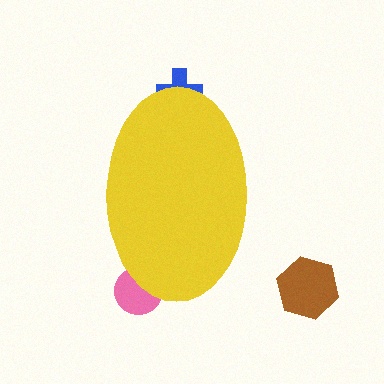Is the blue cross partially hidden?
Yes, the blue cross is partially hidden behind the yellow ellipse.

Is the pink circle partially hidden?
Yes, the pink circle is partially hidden behind the yellow ellipse.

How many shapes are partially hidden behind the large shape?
2 shapes are partially hidden.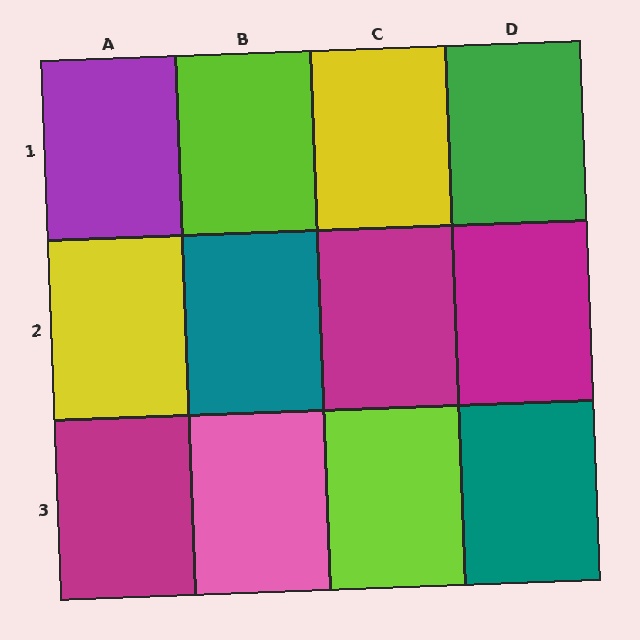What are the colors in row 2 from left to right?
Yellow, teal, magenta, magenta.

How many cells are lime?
2 cells are lime.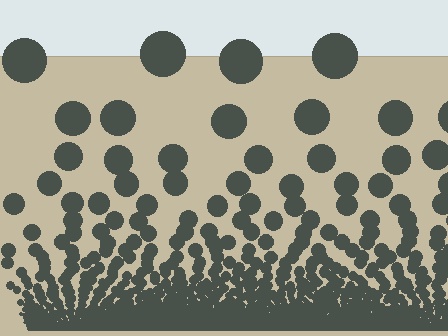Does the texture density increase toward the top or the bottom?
Density increases toward the bottom.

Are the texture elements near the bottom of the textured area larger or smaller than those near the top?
Smaller. The gradient is inverted — elements near the bottom are smaller and denser.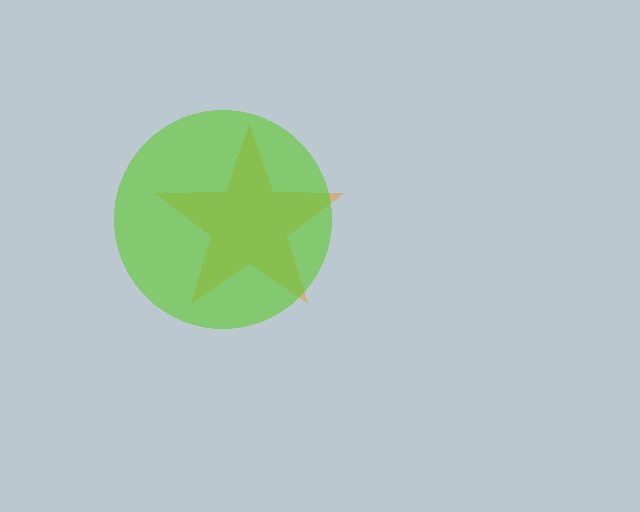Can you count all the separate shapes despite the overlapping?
Yes, there are 2 separate shapes.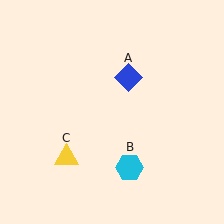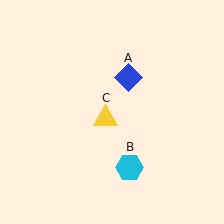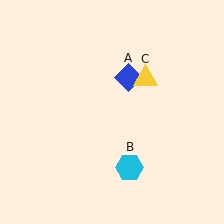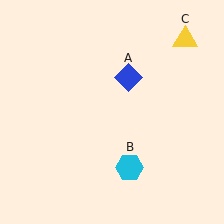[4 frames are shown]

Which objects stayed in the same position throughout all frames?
Blue diamond (object A) and cyan hexagon (object B) remained stationary.